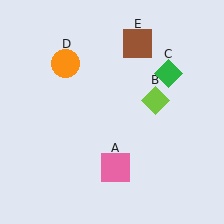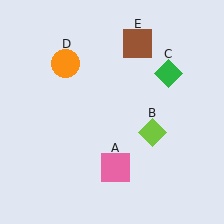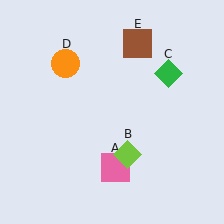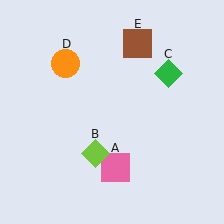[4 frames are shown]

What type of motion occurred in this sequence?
The lime diamond (object B) rotated clockwise around the center of the scene.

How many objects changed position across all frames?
1 object changed position: lime diamond (object B).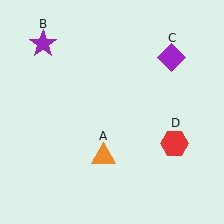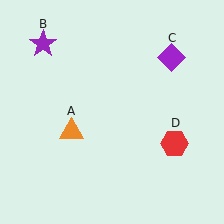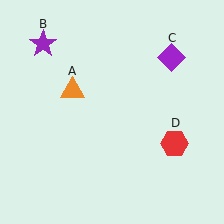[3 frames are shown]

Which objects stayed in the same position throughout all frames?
Purple star (object B) and purple diamond (object C) and red hexagon (object D) remained stationary.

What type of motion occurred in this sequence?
The orange triangle (object A) rotated clockwise around the center of the scene.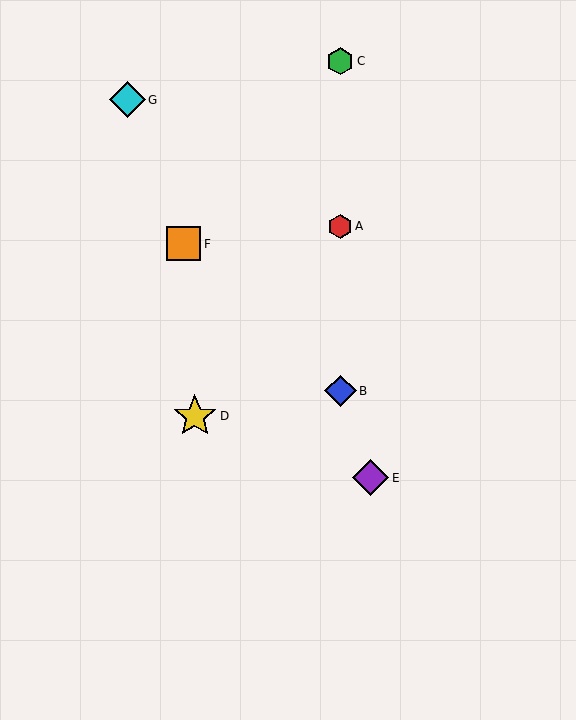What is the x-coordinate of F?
Object F is at x≈184.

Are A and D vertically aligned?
No, A is at x≈340 and D is at x≈195.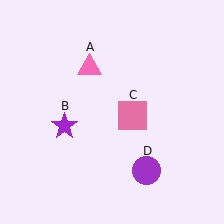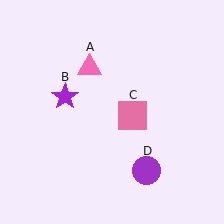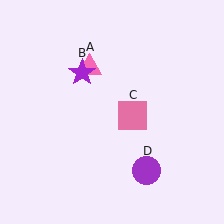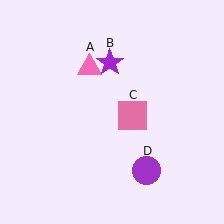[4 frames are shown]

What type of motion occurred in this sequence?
The purple star (object B) rotated clockwise around the center of the scene.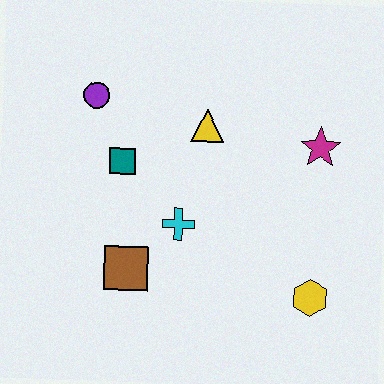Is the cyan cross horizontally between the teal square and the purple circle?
No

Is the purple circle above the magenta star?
Yes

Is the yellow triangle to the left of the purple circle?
No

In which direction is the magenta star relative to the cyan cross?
The magenta star is to the right of the cyan cross.